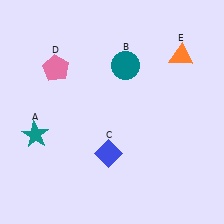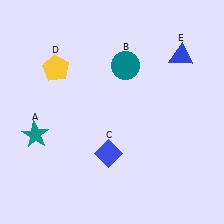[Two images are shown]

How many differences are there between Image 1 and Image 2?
There are 2 differences between the two images.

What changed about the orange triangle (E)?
In Image 1, E is orange. In Image 2, it changed to blue.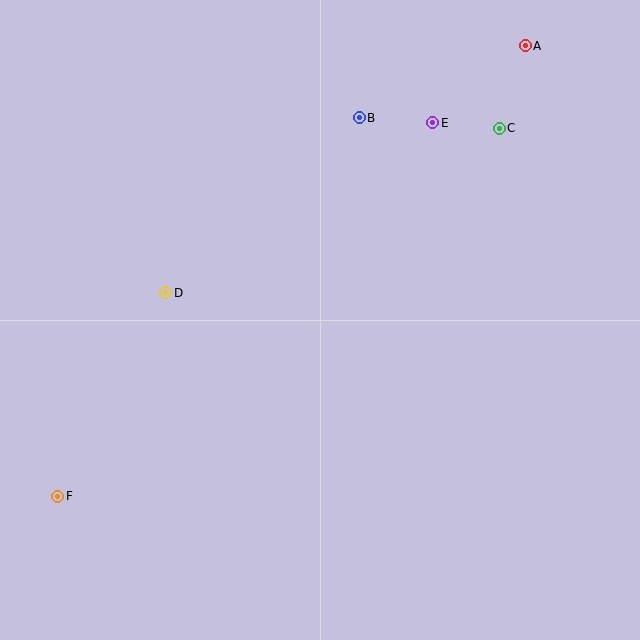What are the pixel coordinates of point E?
Point E is at (433, 123).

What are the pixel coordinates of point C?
Point C is at (499, 128).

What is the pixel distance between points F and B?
The distance between F and B is 484 pixels.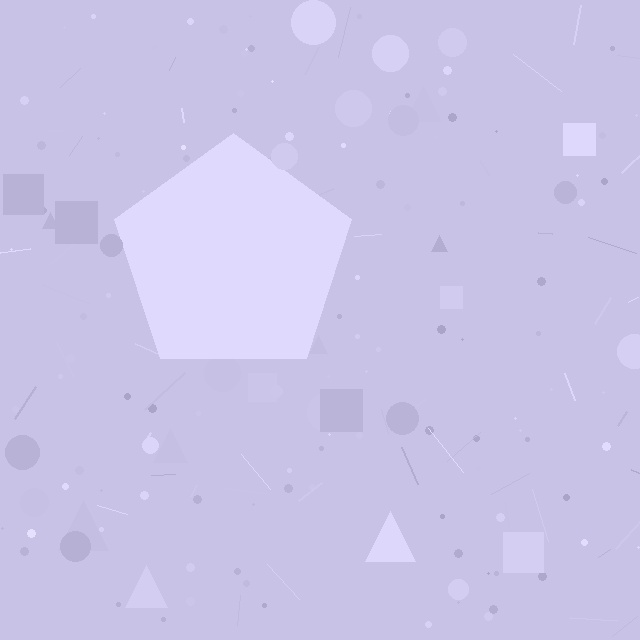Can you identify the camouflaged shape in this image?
The camouflaged shape is a pentagon.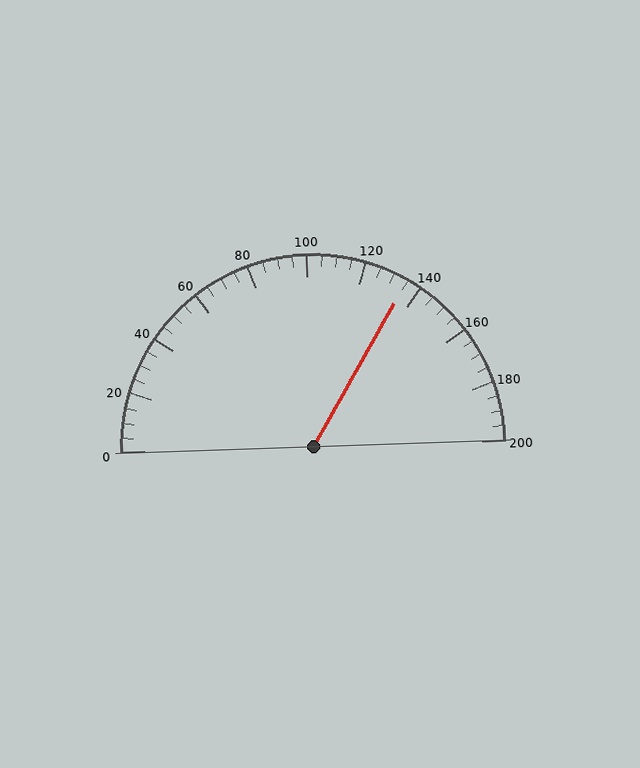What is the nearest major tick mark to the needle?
The nearest major tick mark is 140.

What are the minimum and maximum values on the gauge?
The gauge ranges from 0 to 200.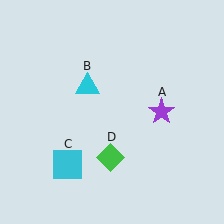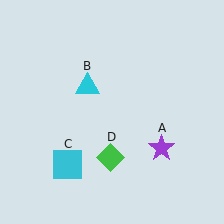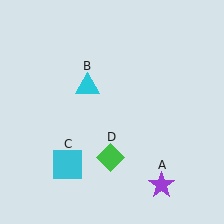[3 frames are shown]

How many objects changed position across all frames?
1 object changed position: purple star (object A).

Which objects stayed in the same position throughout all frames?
Cyan triangle (object B) and cyan square (object C) and green diamond (object D) remained stationary.